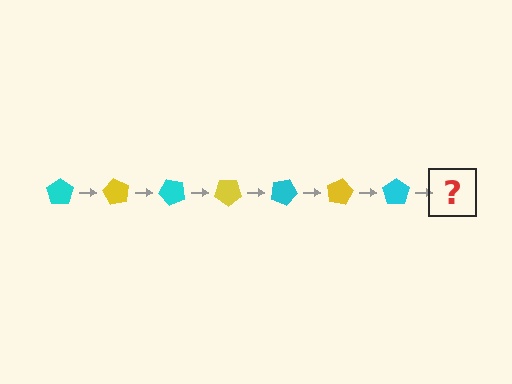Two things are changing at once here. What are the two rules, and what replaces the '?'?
The two rules are that it rotates 60 degrees each step and the color cycles through cyan and yellow. The '?' should be a yellow pentagon, rotated 420 degrees from the start.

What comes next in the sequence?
The next element should be a yellow pentagon, rotated 420 degrees from the start.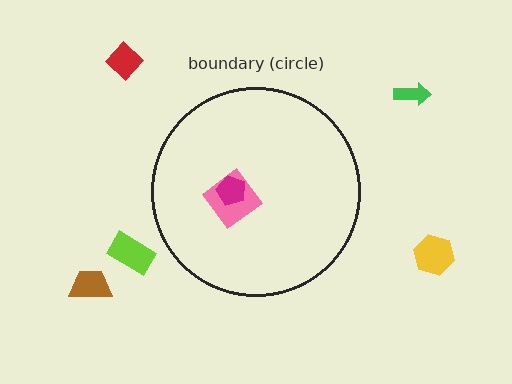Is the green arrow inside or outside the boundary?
Outside.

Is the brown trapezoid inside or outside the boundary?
Outside.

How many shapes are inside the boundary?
2 inside, 5 outside.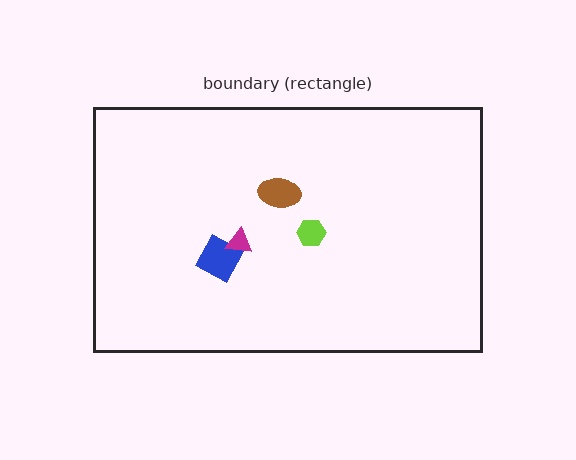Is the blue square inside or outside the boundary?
Inside.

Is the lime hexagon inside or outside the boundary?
Inside.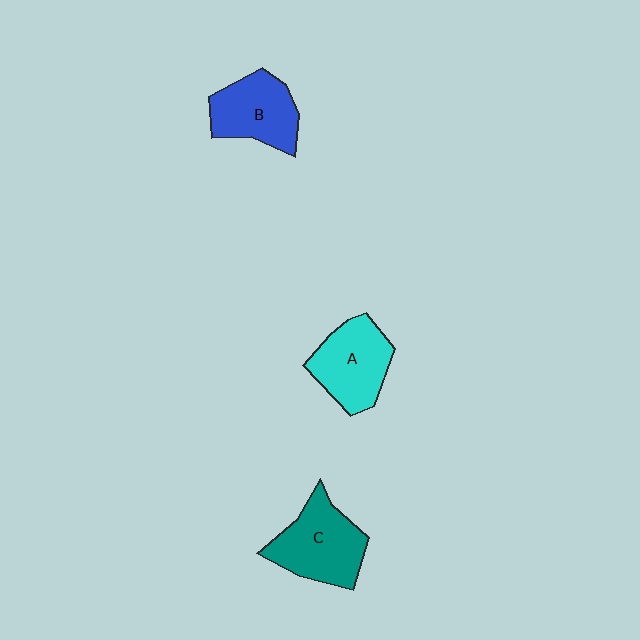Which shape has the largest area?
Shape C (teal).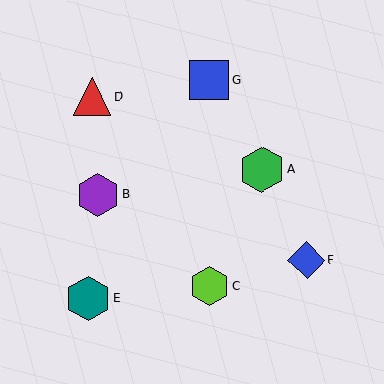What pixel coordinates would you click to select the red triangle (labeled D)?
Click at (92, 96) to select the red triangle D.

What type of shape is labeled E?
Shape E is a teal hexagon.